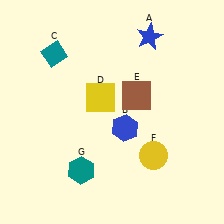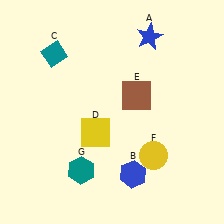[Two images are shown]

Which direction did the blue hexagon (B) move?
The blue hexagon (B) moved down.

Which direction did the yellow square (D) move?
The yellow square (D) moved down.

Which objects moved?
The objects that moved are: the blue hexagon (B), the yellow square (D).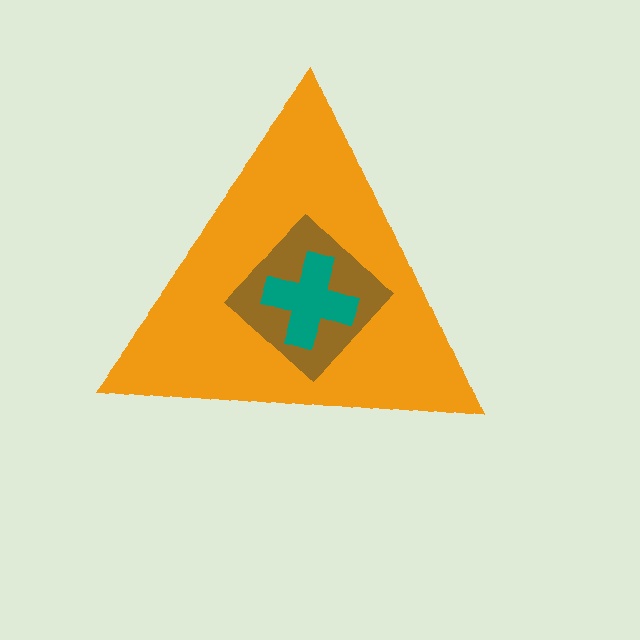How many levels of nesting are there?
3.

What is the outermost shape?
The orange triangle.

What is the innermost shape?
The teal cross.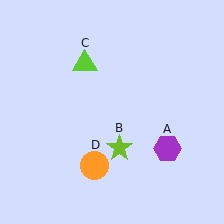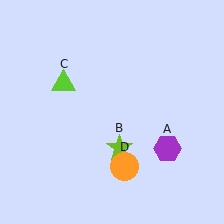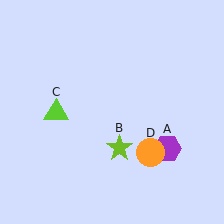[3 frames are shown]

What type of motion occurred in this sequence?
The lime triangle (object C), orange circle (object D) rotated counterclockwise around the center of the scene.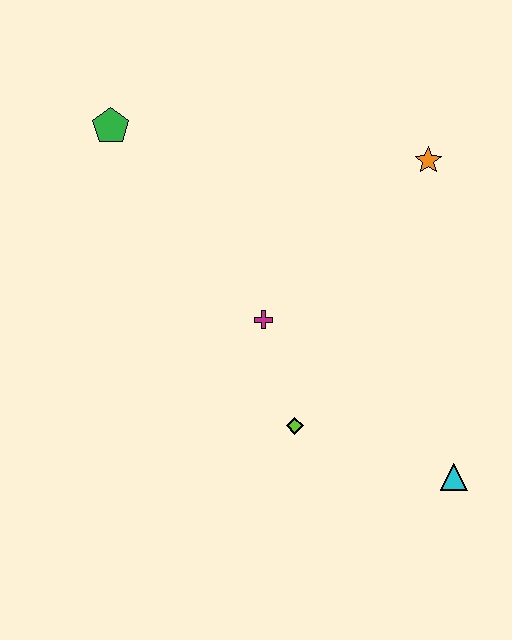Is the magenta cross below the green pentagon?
Yes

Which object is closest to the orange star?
The magenta cross is closest to the orange star.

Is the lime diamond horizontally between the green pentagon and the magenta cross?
No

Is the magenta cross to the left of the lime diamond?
Yes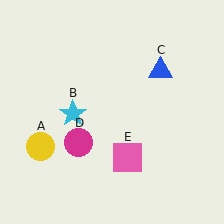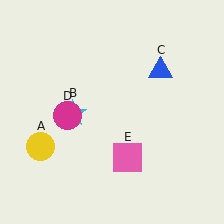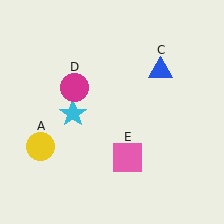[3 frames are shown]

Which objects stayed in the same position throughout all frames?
Yellow circle (object A) and cyan star (object B) and blue triangle (object C) and pink square (object E) remained stationary.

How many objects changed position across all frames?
1 object changed position: magenta circle (object D).